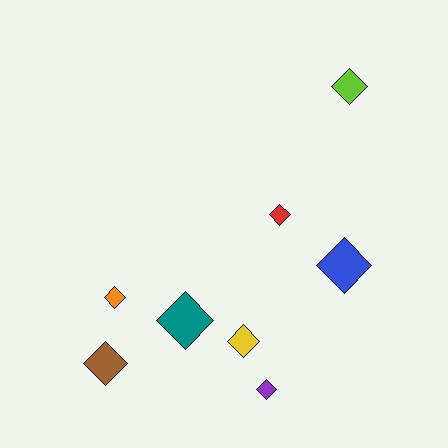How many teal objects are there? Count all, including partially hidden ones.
There is 1 teal object.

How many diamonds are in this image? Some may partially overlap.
There are 8 diamonds.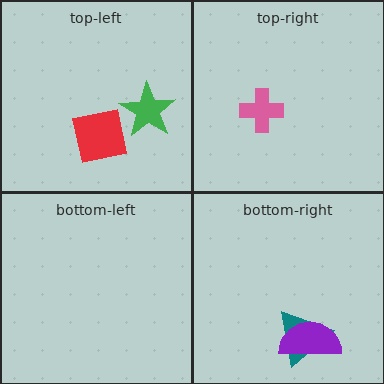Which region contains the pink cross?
The top-right region.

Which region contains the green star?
The top-left region.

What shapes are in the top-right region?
The pink cross.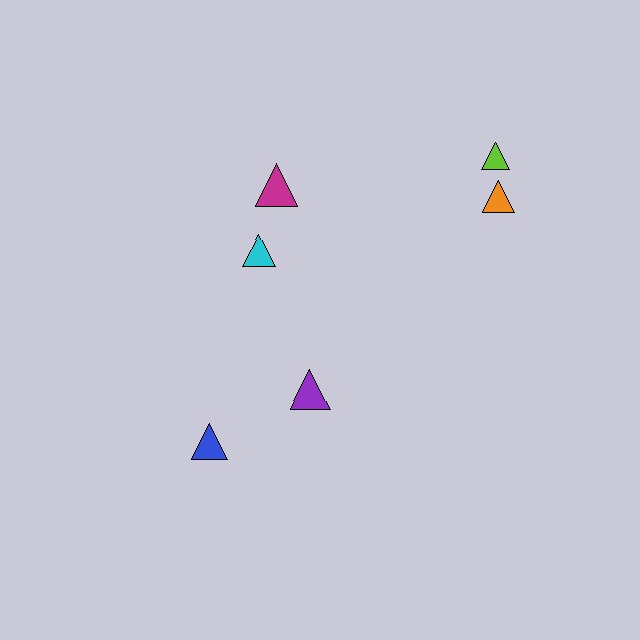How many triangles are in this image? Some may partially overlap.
There are 6 triangles.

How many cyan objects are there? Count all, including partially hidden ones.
There is 1 cyan object.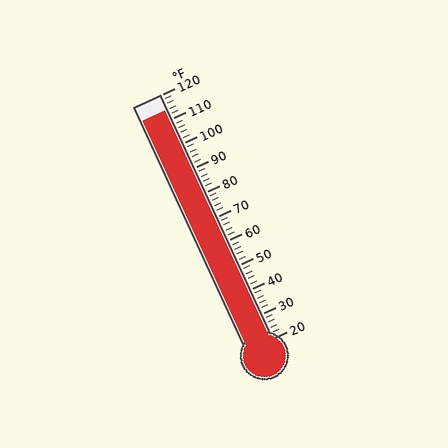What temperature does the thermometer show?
The thermometer shows approximately 114°F.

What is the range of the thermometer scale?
The thermometer scale ranges from 20°F to 120°F.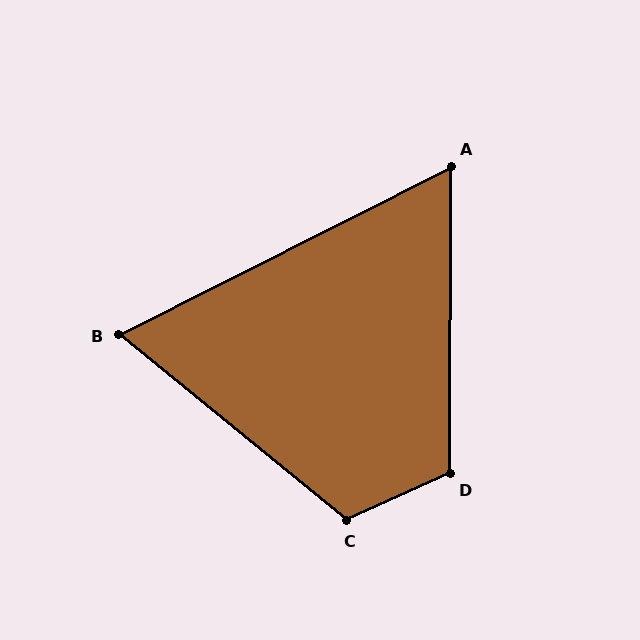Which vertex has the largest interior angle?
C, at approximately 117 degrees.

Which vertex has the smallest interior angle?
A, at approximately 63 degrees.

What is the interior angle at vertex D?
Approximately 114 degrees (obtuse).